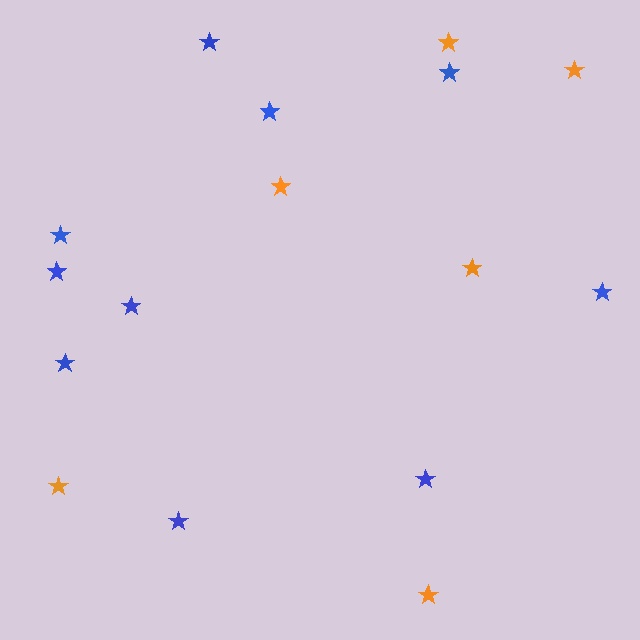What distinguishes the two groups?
There are 2 groups: one group of orange stars (6) and one group of blue stars (10).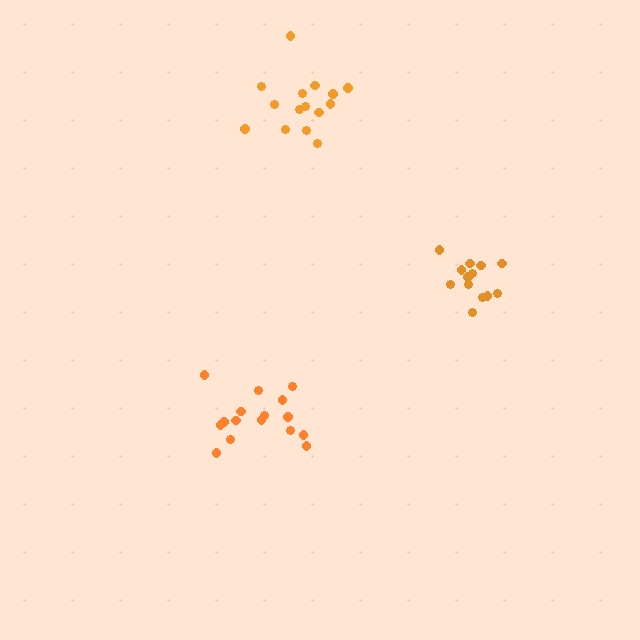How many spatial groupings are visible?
There are 3 spatial groupings.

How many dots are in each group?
Group 1: 16 dots, Group 2: 15 dots, Group 3: 13 dots (44 total).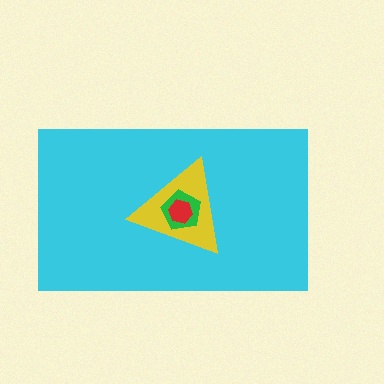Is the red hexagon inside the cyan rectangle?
Yes.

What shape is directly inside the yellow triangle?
The green pentagon.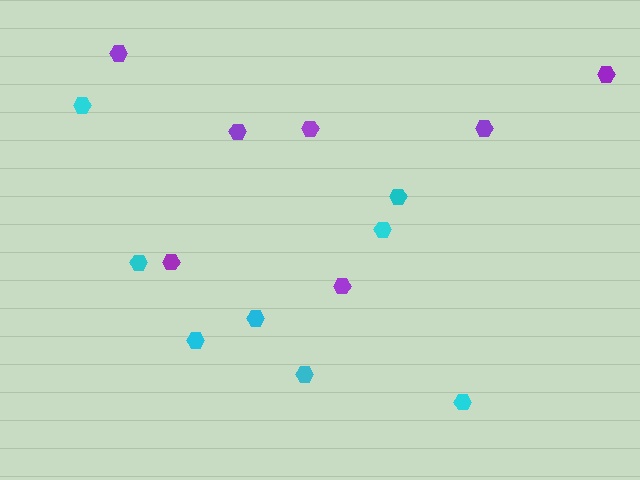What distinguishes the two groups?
There are 2 groups: one group of cyan hexagons (8) and one group of purple hexagons (7).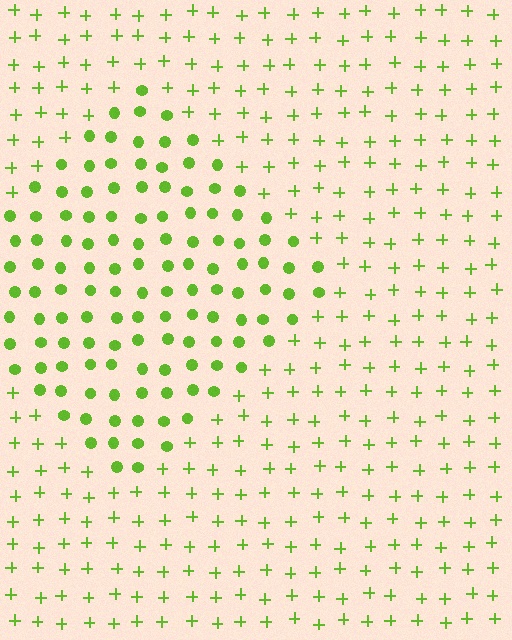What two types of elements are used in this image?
The image uses circles inside the diamond region and plus signs outside it.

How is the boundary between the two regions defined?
The boundary is defined by a change in element shape: circles inside vs. plus signs outside. All elements share the same color and spacing.